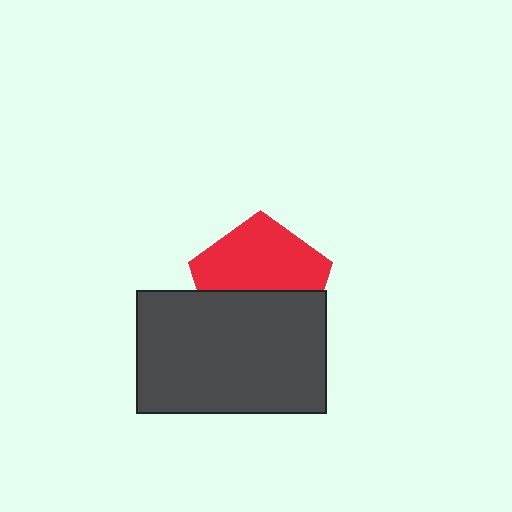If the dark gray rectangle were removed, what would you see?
You would see the complete red pentagon.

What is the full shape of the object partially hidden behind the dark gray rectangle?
The partially hidden object is a red pentagon.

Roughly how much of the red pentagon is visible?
About half of it is visible (roughly 54%).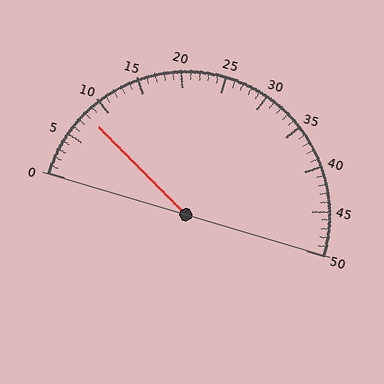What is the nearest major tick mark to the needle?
The nearest major tick mark is 10.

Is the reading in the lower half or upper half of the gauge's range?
The reading is in the lower half of the range (0 to 50).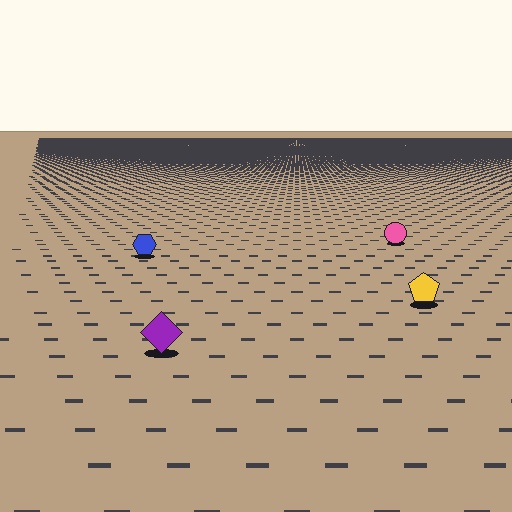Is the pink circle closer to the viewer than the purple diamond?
No. The purple diamond is closer — you can tell from the texture gradient: the ground texture is coarser near it.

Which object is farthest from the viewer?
The pink circle is farthest from the viewer. It appears smaller and the ground texture around it is denser.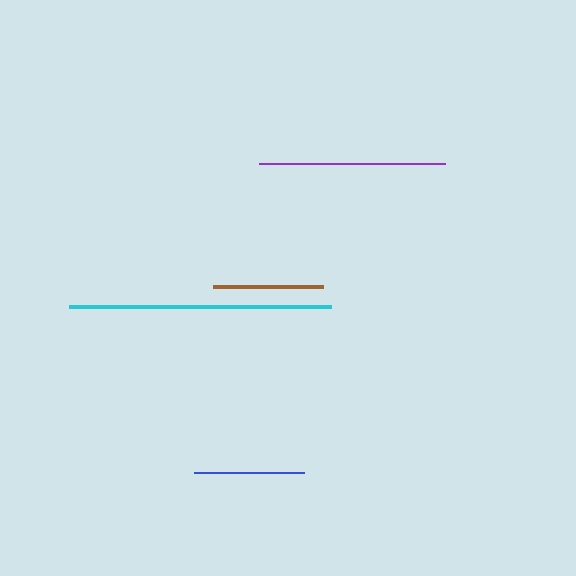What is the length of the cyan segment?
The cyan segment is approximately 262 pixels long.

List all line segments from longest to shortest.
From longest to shortest: cyan, purple, brown, blue.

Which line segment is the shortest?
The blue line is the shortest at approximately 110 pixels.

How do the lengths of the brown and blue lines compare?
The brown and blue lines are approximately the same length.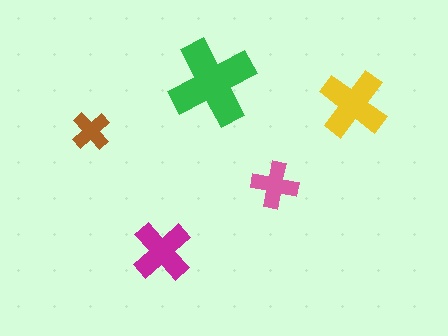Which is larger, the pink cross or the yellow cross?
The yellow one.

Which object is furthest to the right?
The yellow cross is rightmost.